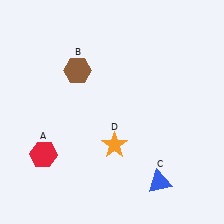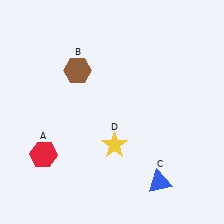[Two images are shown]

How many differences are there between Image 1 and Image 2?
There is 1 difference between the two images.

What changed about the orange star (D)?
In Image 1, D is orange. In Image 2, it changed to yellow.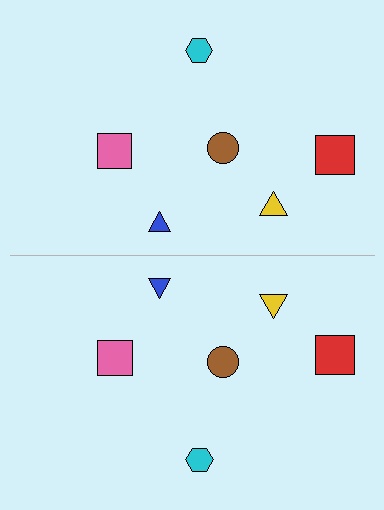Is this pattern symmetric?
Yes, this pattern has bilateral (reflection) symmetry.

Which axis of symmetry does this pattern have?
The pattern has a horizontal axis of symmetry running through the center of the image.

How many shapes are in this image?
There are 12 shapes in this image.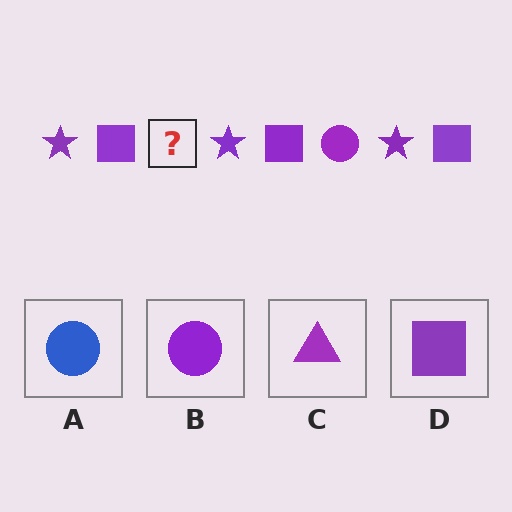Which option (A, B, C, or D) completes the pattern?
B.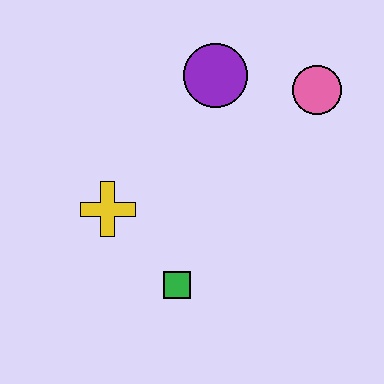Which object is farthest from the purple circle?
The green square is farthest from the purple circle.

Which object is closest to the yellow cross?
The green square is closest to the yellow cross.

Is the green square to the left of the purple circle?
Yes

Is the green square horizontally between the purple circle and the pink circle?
No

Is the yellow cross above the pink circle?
No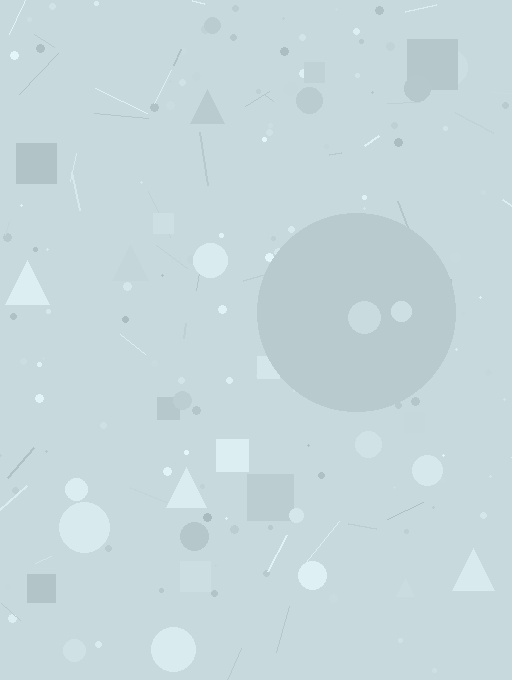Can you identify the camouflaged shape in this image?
The camouflaged shape is a circle.